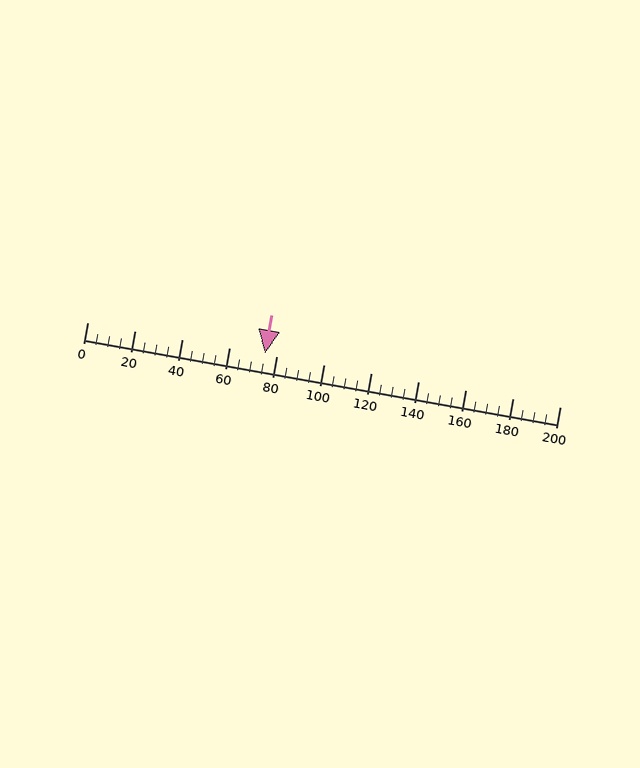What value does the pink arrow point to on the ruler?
The pink arrow points to approximately 75.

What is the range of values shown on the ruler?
The ruler shows values from 0 to 200.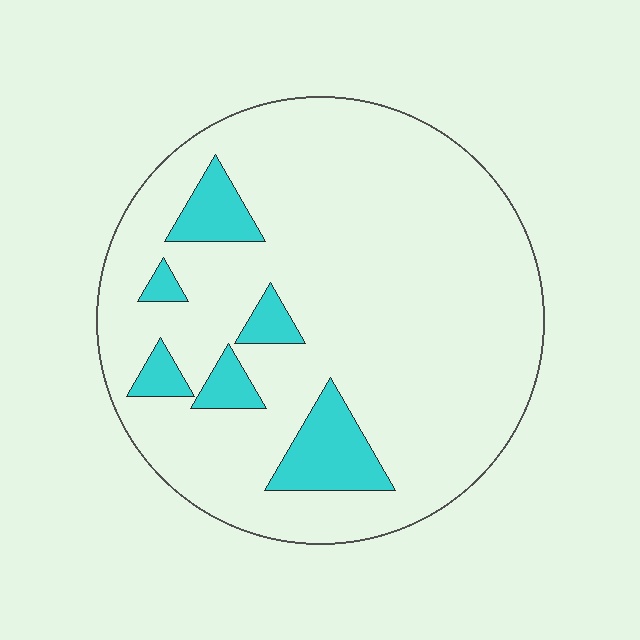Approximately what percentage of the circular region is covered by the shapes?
Approximately 15%.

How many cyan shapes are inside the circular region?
6.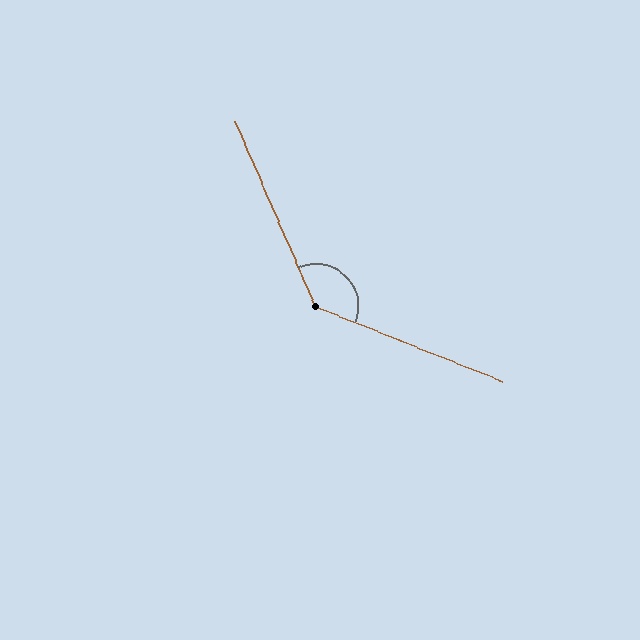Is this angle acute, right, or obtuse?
It is obtuse.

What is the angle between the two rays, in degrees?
Approximately 135 degrees.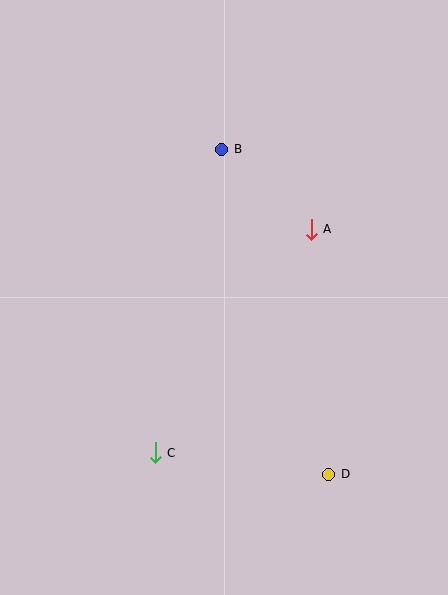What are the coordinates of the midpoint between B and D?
The midpoint between B and D is at (275, 312).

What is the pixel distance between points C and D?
The distance between C and D is 175 pixels.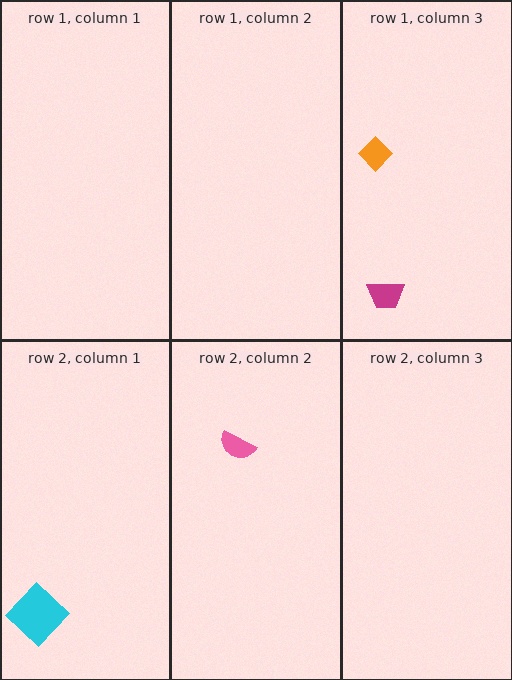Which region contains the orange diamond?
The row 1, column 3 region.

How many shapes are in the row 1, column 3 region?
2.